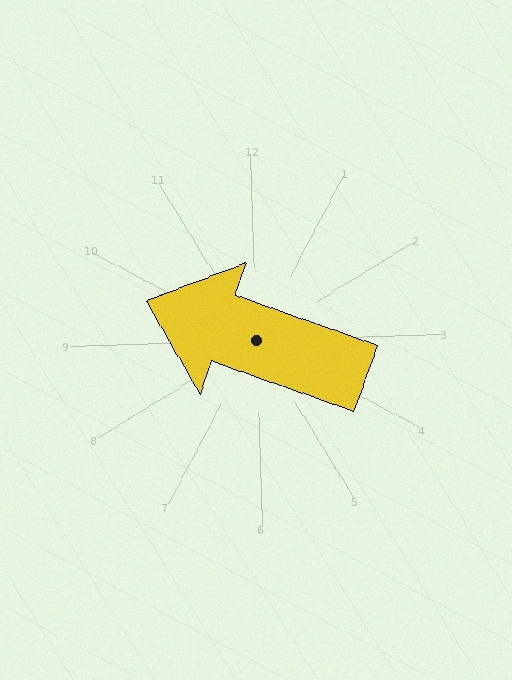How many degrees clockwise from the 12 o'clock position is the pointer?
Approximately 291 degrees.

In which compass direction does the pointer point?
West.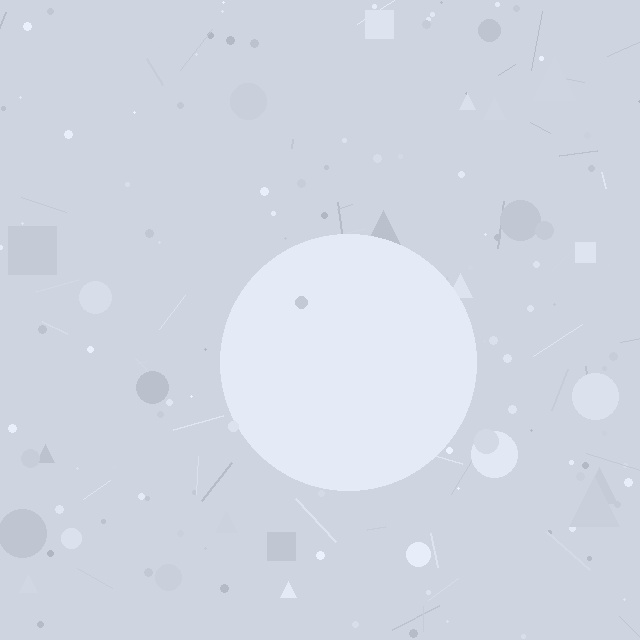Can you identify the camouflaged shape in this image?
The camouflaged shape is a circle.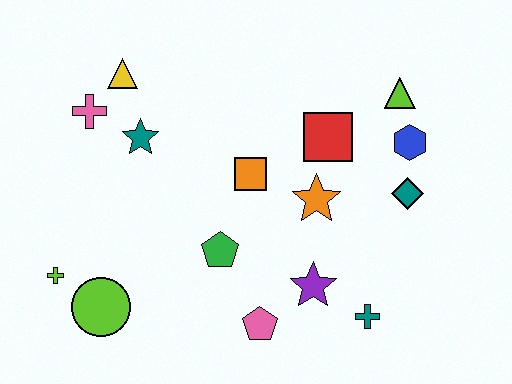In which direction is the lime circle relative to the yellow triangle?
The lime circle is below the yellow triangle.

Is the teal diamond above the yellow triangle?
No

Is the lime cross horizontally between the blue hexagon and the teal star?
No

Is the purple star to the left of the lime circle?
No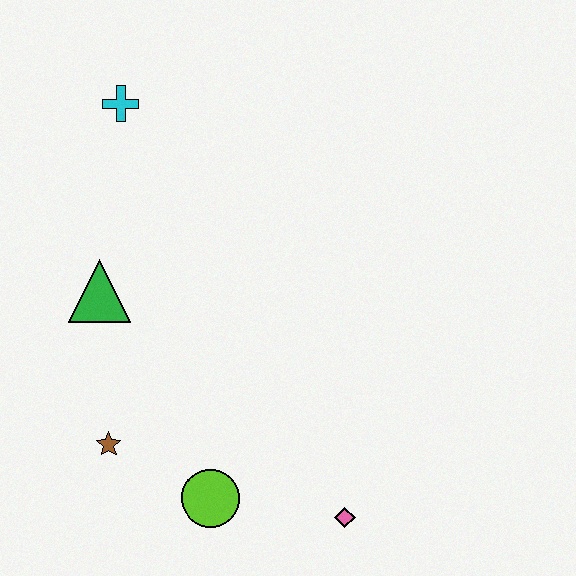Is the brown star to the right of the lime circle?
No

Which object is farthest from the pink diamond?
The cyan cross is farthest from the pink diamond.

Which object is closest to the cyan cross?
The green triangle is closest to the cyan cross.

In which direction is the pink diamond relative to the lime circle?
The pink diamond is to the right of the lime circle.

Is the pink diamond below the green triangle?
Yes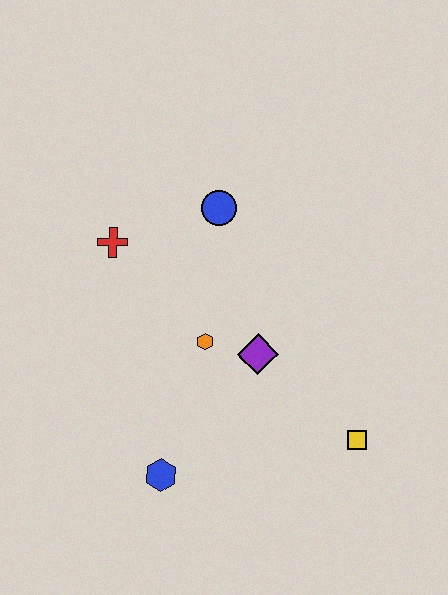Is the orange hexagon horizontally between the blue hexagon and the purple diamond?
Yes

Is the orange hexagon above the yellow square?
Yes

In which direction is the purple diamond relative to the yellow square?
The purple diamond is to the left of the yellow square.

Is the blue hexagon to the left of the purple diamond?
Yes